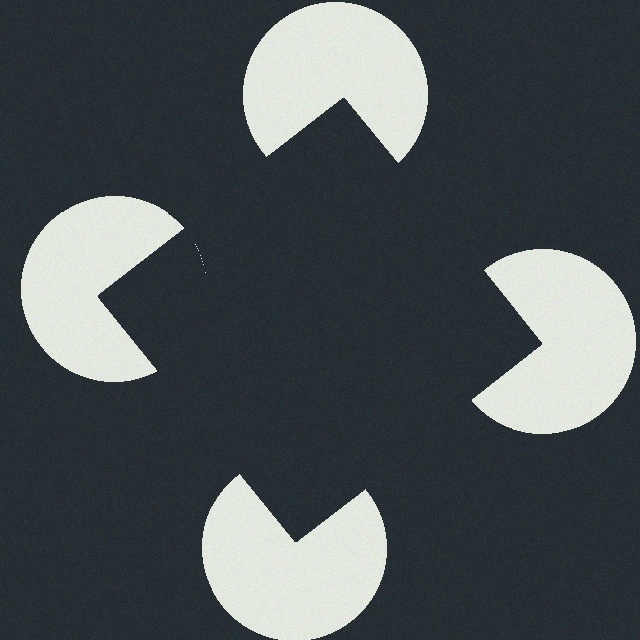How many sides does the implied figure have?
4 sides.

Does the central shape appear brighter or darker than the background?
It typically appears slightly darker than the background, even though no actual brightness change is drawn.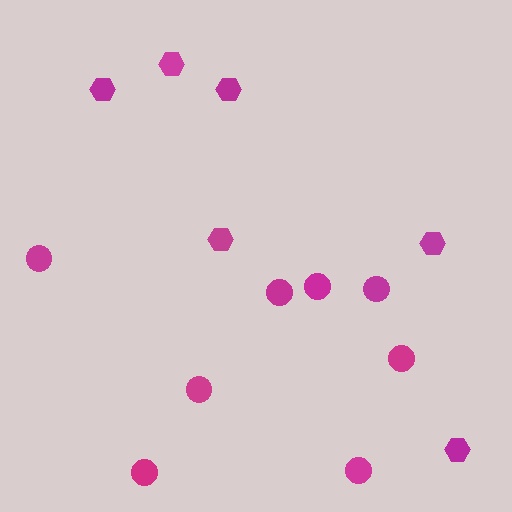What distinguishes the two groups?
There are 2 groups: one group of hexagons (6) and one group of circles (8).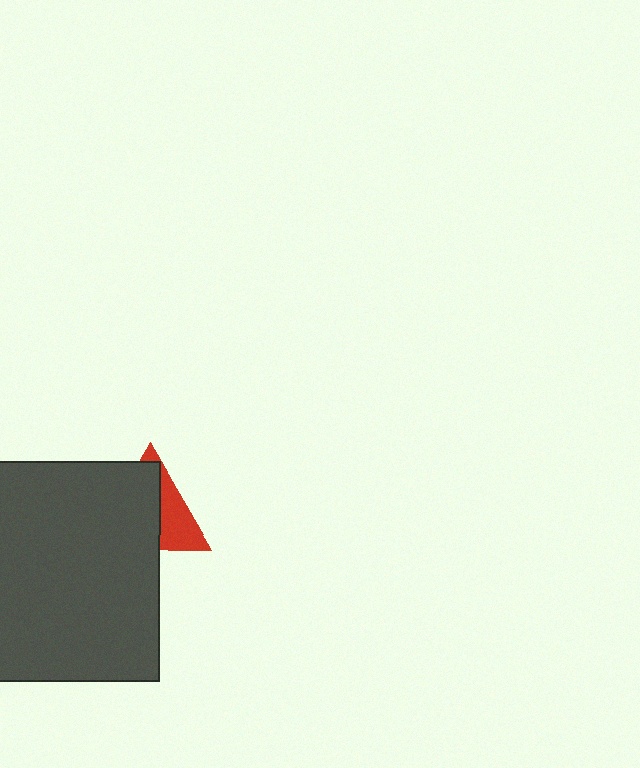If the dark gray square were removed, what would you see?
You would see the complete red triangle.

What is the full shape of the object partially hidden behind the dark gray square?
The partially hidden object is a red triangle.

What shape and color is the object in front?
The object in front is a dark gray square.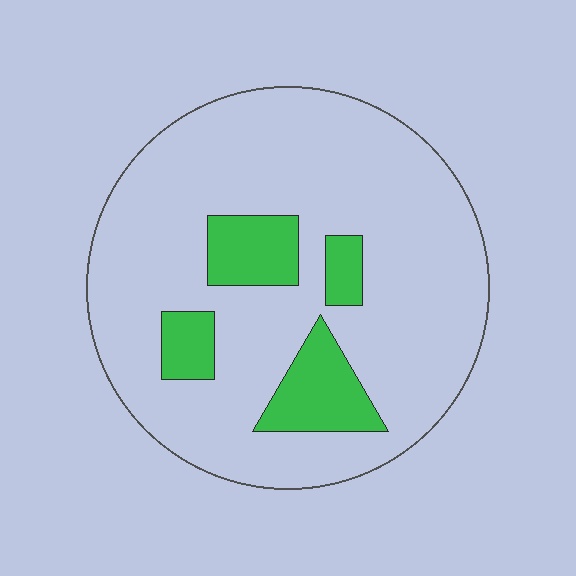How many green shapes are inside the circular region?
4.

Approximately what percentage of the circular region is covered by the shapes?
Approximately 15%.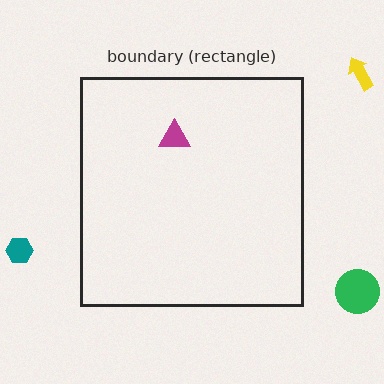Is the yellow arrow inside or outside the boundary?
Outside.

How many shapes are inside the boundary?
1 inside, 3 outside.